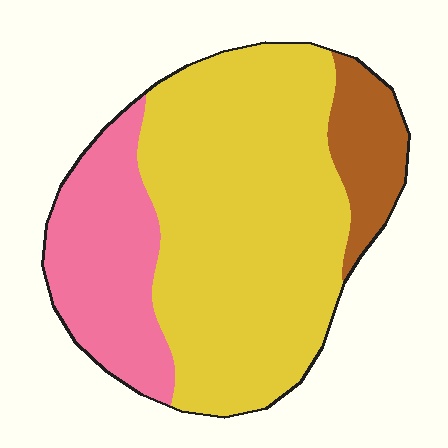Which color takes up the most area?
Yellow, at roughly 65%.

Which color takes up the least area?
Brown, at roughly 10%.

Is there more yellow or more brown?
Yellow.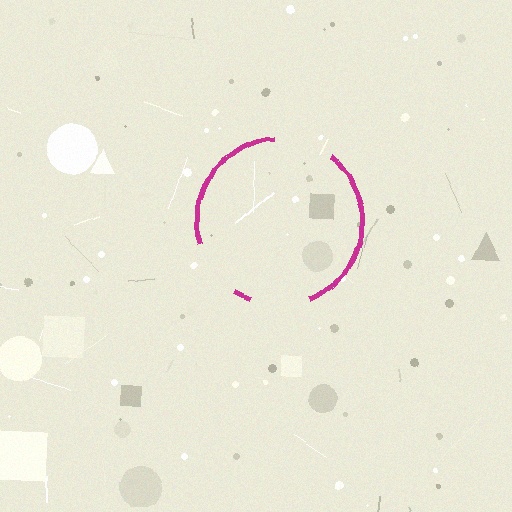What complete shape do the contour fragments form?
The contour fragments form a circle.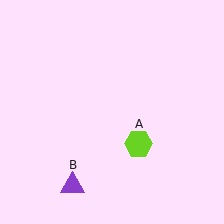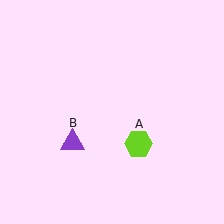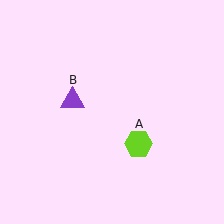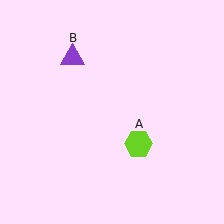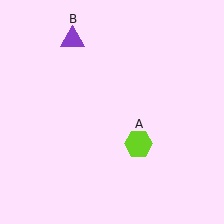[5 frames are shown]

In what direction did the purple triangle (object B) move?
The purple triangle (object B) moved up.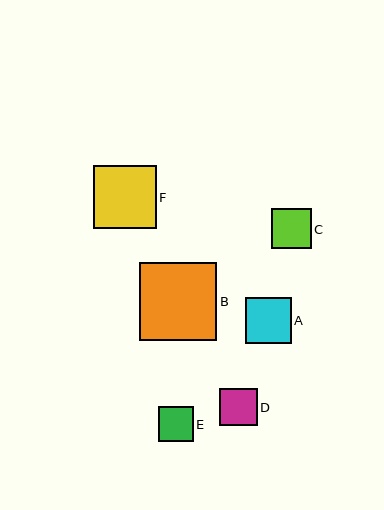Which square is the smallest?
Square E is the smallest with a size of approximately 35 pixels.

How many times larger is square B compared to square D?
Square B is approximately 2.1 times the size of square D.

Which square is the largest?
Square B is the largest with a size of approximately 78 pixels.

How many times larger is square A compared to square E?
Square A is approximately 1.3 times the size of square E.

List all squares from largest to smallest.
From largest to smallest: B, F, A, C, D, E.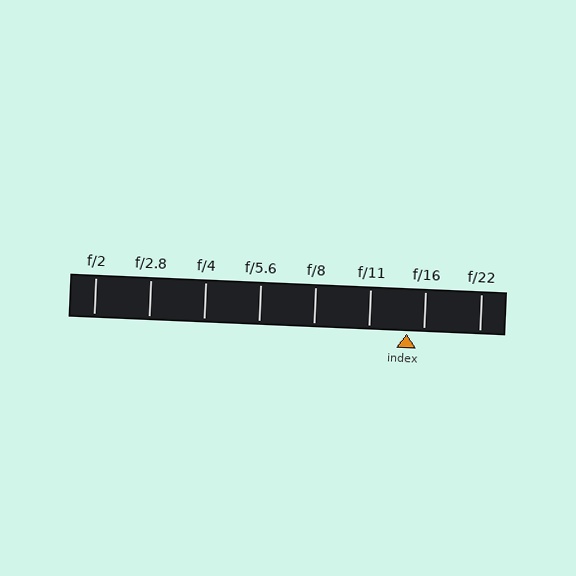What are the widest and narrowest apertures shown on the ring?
The widest aperture shown is f/2 and the narrowest is f/22.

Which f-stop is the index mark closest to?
The index mark is closest to f/16.